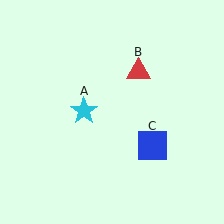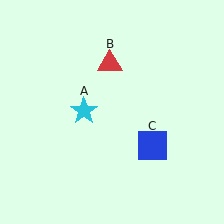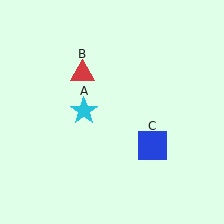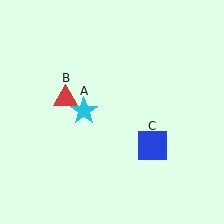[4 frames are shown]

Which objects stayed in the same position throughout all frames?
Cyan star (object A) and blue square (object C) remained stationary.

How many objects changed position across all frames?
1 object changed position: red triangle (object B).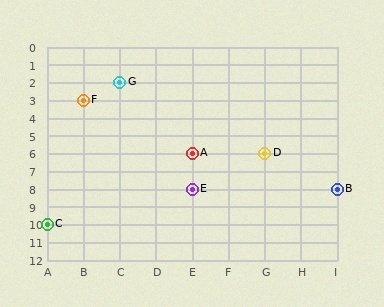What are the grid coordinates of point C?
Point C is at grid coordinates (A, 10).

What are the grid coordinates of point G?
Point G is at grid coordinates (C, 2).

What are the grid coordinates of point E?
Point E is at grid coordinates (E, 8).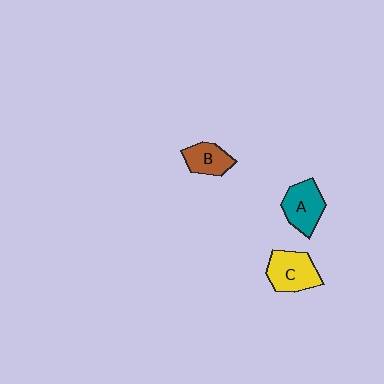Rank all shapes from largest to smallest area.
From largest to smallest: C (yellow), A (teal), B (brown).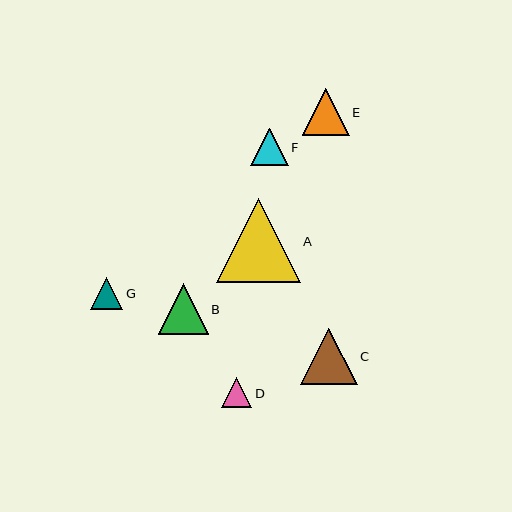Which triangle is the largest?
Triangle A is the largest with a size of approximately 84 pixels.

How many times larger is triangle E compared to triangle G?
Triangle E is approximately 1.5 times the size of triangle G.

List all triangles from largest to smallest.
From largest to smallest: A, C, B, E, F, G, D.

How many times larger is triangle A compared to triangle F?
Triangle A is approximately 2.3 times the size of triangle F.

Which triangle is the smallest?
Triangle D is the smallest with a size of approximately 30 pixels.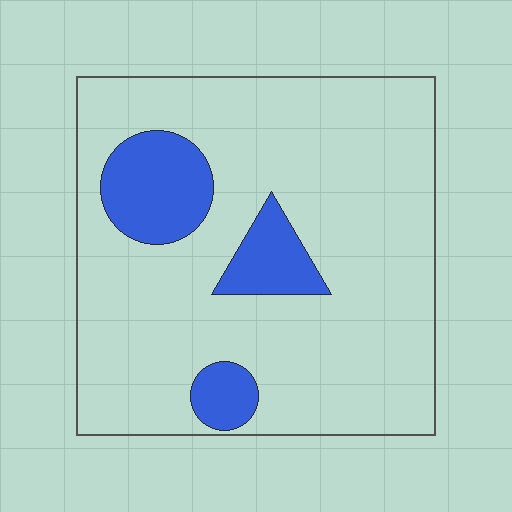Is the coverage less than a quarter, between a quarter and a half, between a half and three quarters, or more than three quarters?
Less than a quarter.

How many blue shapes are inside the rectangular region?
3.